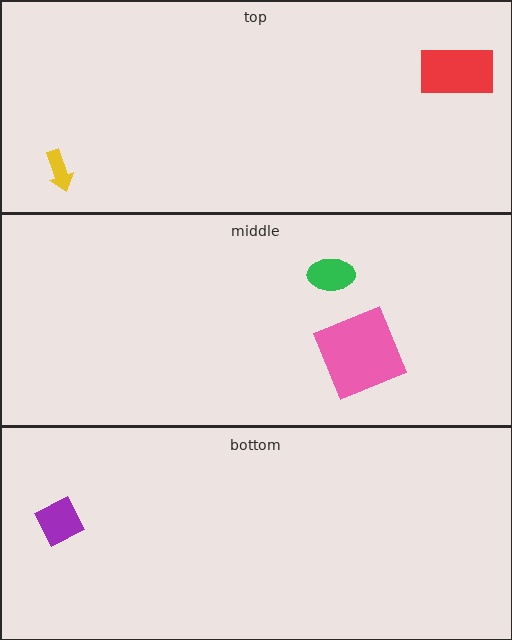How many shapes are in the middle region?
2.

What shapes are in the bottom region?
The purple diamond.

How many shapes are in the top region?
2.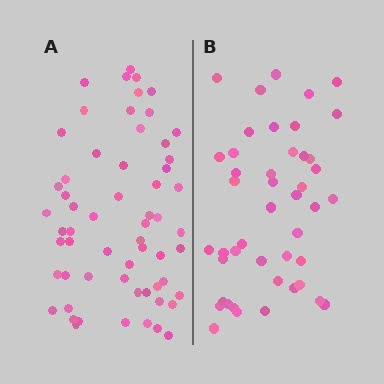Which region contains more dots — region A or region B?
Region A (the left region) has more dots.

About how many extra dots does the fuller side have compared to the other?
Region A has approximately 15 more dots than region B.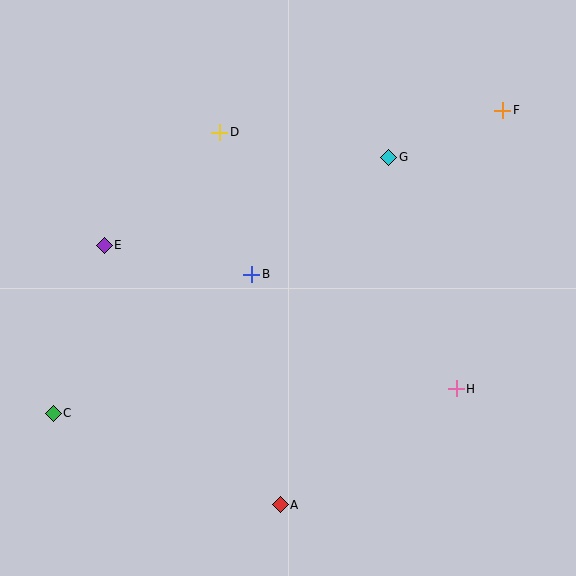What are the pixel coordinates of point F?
Point F is at (503, 111).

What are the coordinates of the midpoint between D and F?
The midpoint between D and F is at (361, 121).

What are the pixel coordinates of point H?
Point H is at (456, 389).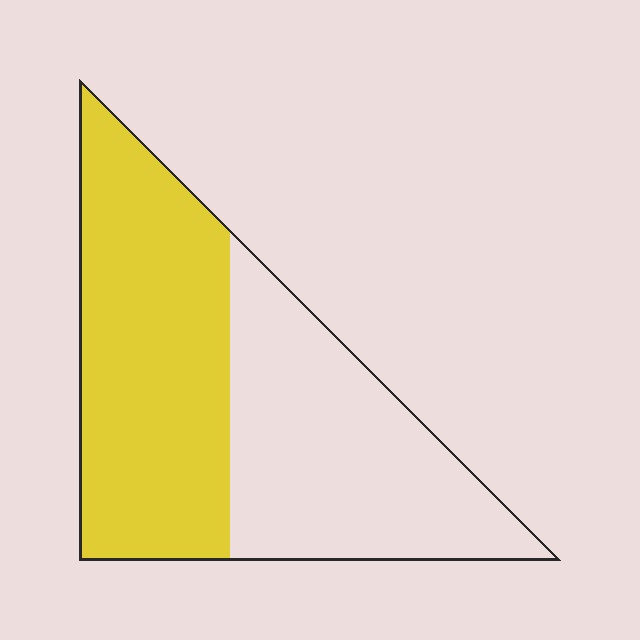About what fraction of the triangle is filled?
About one half (1/2).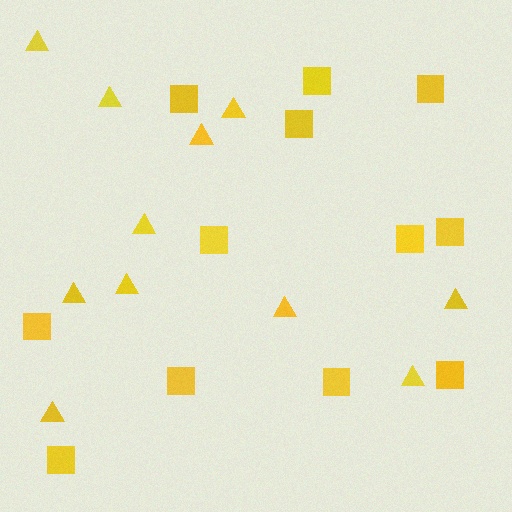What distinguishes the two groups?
There are 2 groups: one group of triangles (11) and one group of squares (12).